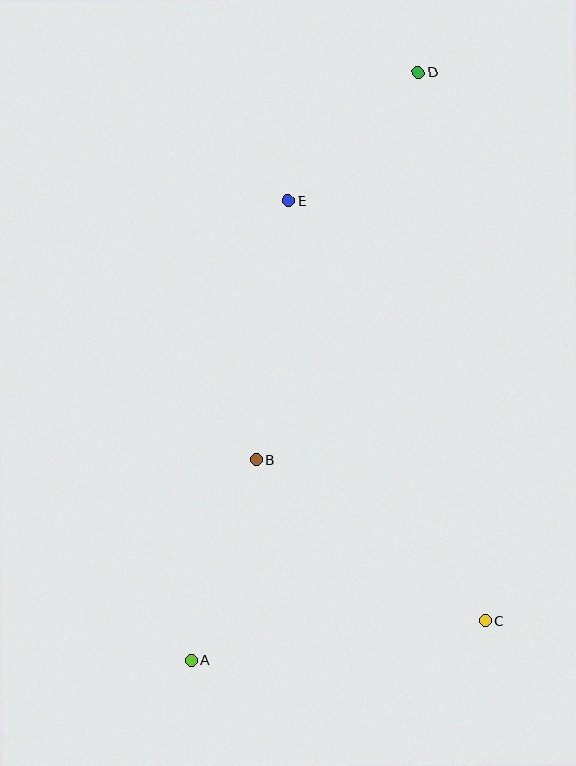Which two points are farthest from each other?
Points A and D are farthest from each other.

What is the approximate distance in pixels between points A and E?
The distance between A and E is approximately 469 pixels.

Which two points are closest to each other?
Points D and E are closest to each other.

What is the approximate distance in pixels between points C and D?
The distance between C and D is approximately 553 pixels.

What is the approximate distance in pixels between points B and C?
The distance between B and C is approximately 280 pixels.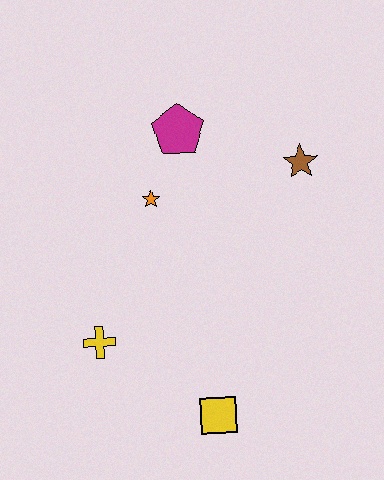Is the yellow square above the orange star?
No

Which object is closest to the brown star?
The magenta pentagon is closest to the brown star.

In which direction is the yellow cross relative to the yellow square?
The yellow cross is to the left of the yellow square.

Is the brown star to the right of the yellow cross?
Yes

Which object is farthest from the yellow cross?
The brown star is farthest from the yellow cross.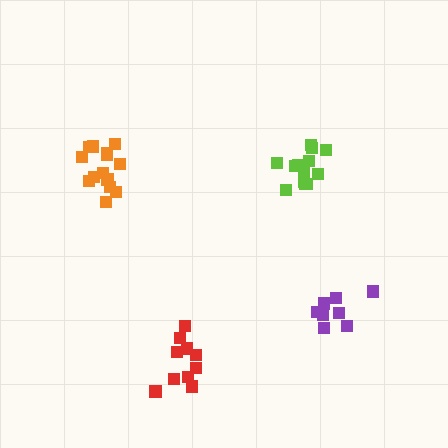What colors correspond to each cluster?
The clusters are colored: orange, lime, red, purple.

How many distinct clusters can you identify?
There are 4 distinct clusters.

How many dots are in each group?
Group 1: 14 dots, Group 2: 13 dots, Group 3: 10 dots, Group 4: 8 dots (45 total).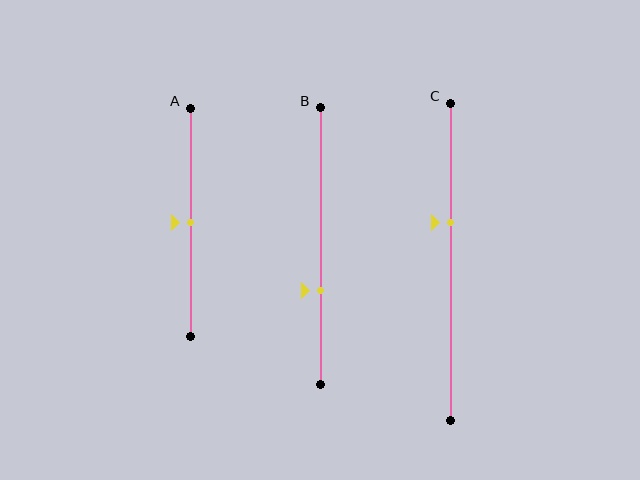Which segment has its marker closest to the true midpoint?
Segment A has its marker closest to the true midpoint.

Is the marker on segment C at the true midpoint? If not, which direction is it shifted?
No, the marker on segment C is shifted upward by about 12% of the segment length.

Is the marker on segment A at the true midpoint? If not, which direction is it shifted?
Yes, the marker on segment A is at the true midpoint.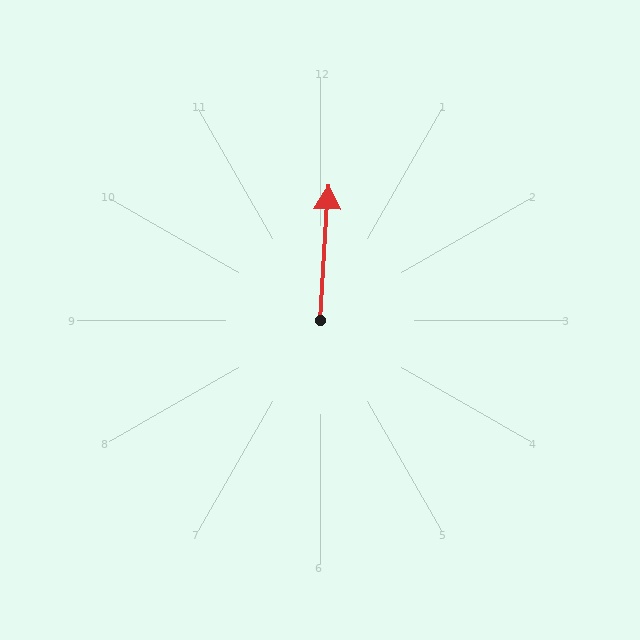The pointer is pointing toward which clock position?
Roughly 12 o'clock.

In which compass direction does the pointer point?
North.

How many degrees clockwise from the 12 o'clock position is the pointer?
Approximately 4 degrees.